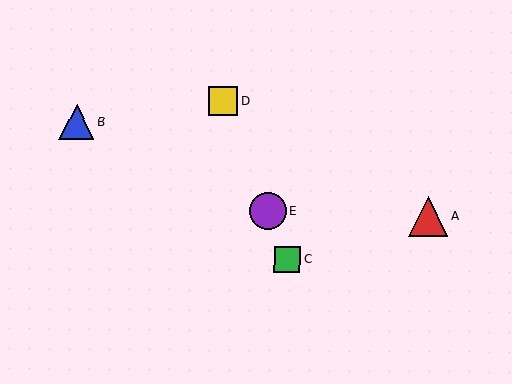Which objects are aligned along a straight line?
Objects C, D, E are aligned along a straight line.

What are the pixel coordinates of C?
Object C is at (287, 260).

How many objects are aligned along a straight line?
3 objects (C, D, E) are aligned along a straight line.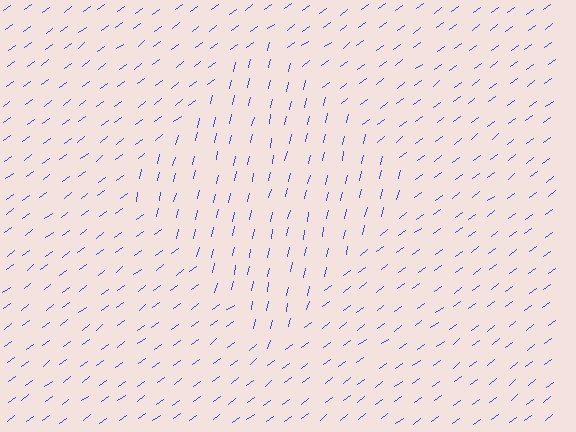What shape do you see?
I see a diamond.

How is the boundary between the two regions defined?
The boundary is defined purely by a change in line orientation (approximately 40 degrees difference). All lines are the same color and thickness.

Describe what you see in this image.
The image is filled with small blue line segments. A diamond region in the image has lines oriented differently from the surrounding lines, creating a visible texture boundary.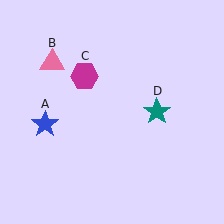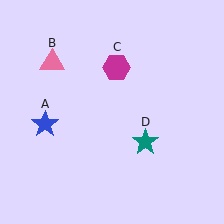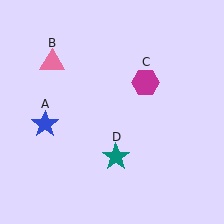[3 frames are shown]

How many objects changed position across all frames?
2 objects changed position: magenta hexagon (object C), teal star (object D).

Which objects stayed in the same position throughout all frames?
Blue star (object A) and pink triangle (object B) remained stationary.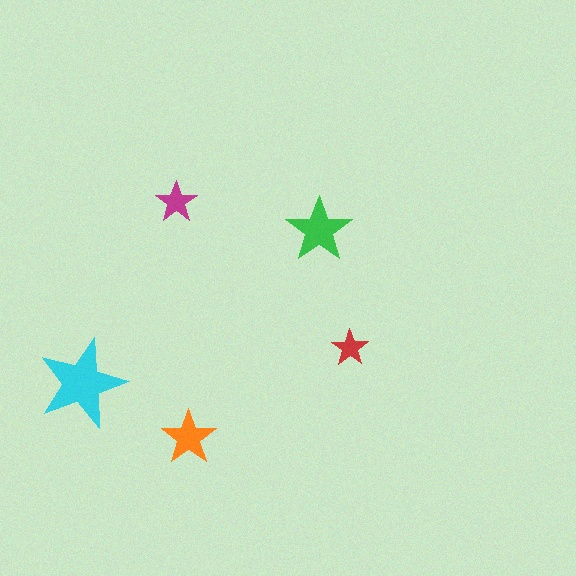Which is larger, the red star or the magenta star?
The magenta one.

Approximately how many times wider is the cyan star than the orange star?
About 1.5 times wider.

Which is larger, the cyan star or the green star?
The cyan one.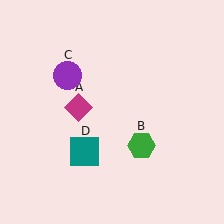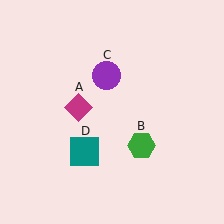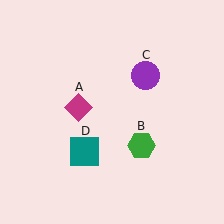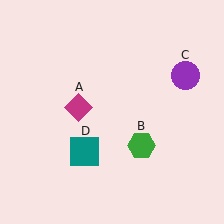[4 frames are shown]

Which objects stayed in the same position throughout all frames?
Magenta diamond (object A) and green hexagon (object B) and teal square (object D) remained stationary.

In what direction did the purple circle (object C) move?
The purple circle (object C) moved right.